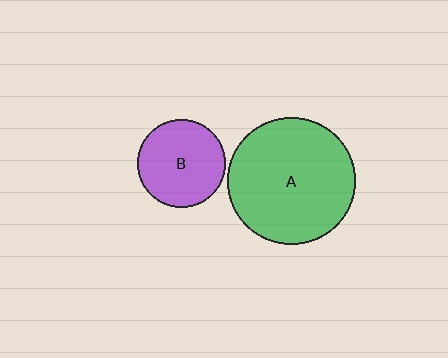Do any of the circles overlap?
No, none of the circles overlap.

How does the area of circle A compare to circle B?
Approximately 2.1 times.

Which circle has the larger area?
Circle A (green).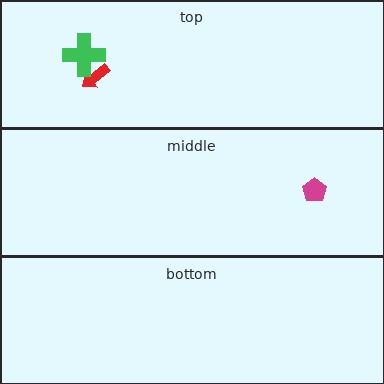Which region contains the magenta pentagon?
The middle region.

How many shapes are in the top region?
2.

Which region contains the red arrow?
The top region.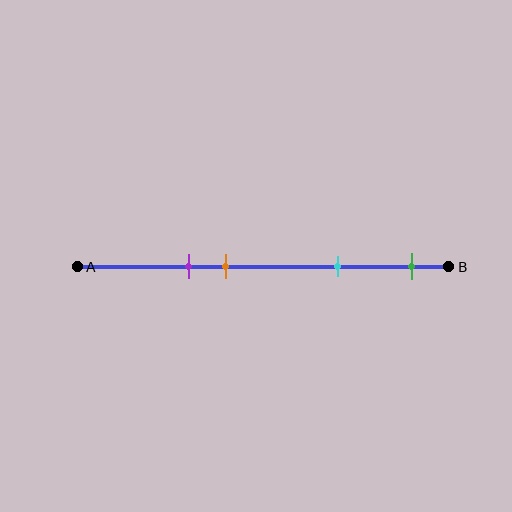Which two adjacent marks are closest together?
The purple and orange marks are the closest adjacent pair.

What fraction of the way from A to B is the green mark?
The green mark is approximately 90% (0.9) of the way from A to B.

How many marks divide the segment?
There are 4 marks dividing the segment.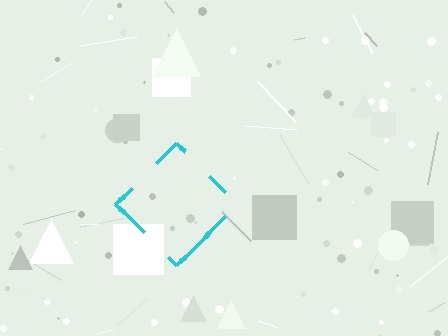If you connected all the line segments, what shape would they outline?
They would outline a diamond.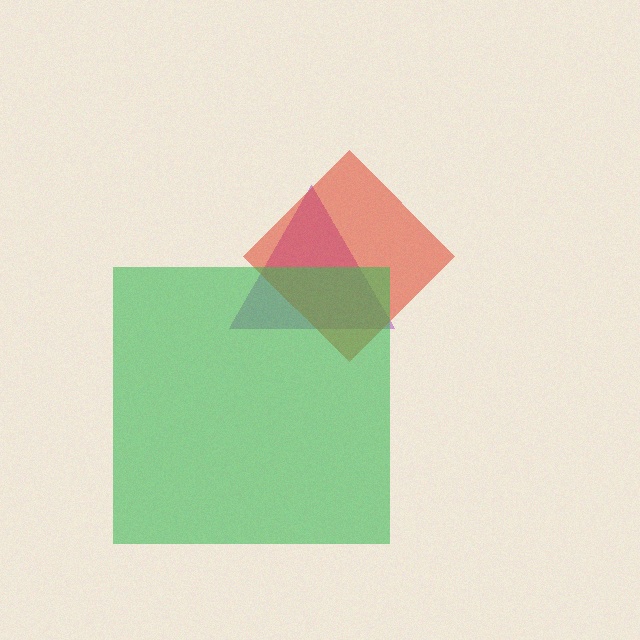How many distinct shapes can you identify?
There are 3 distinct shapes: a purple triangle, a red diamond, a green square.